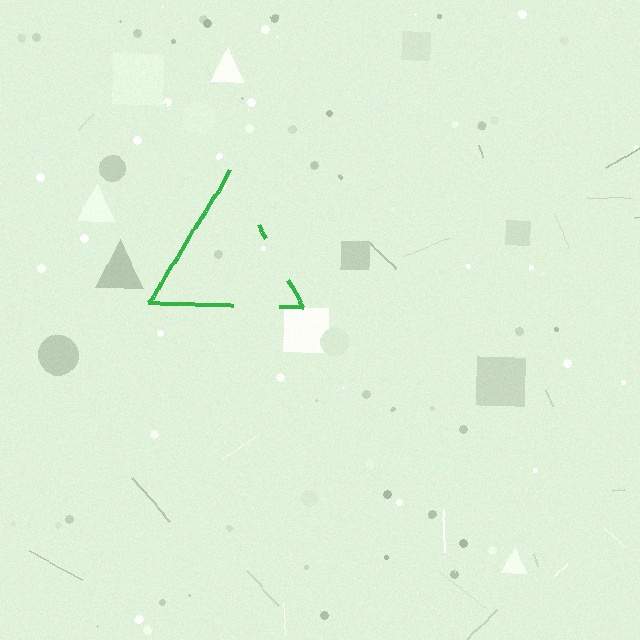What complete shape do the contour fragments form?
The contour fragments form a triangle.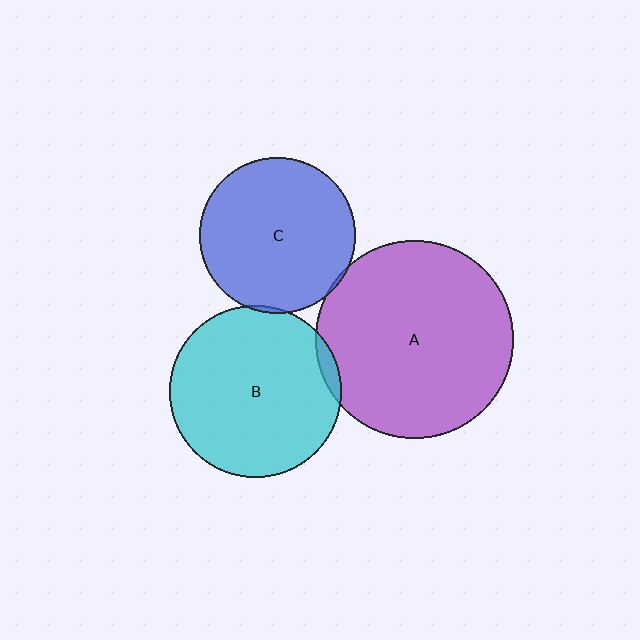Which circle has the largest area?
Circle A (purple).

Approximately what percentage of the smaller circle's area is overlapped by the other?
Approximately 5%.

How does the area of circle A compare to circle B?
Approximately 1.3 times.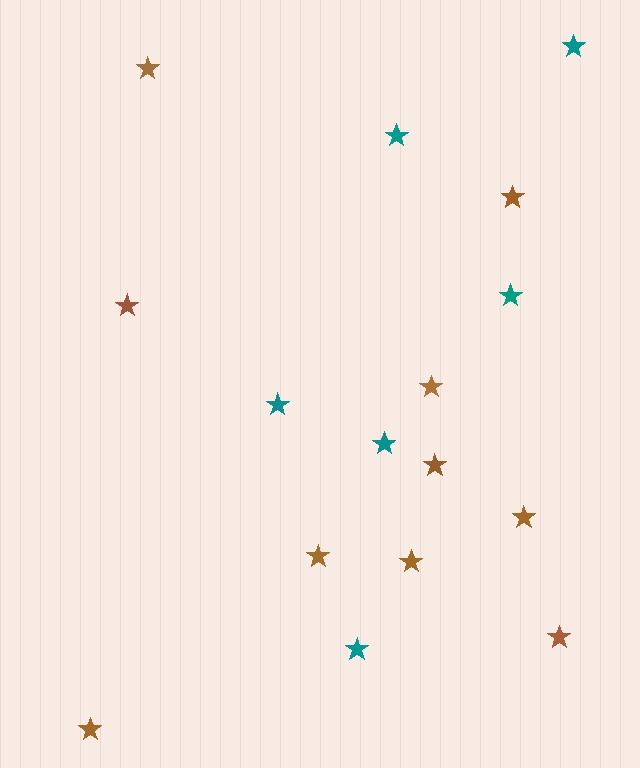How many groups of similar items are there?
There are 2 groups: one group of brown stars (10) and one group of teal stars (6).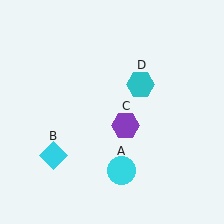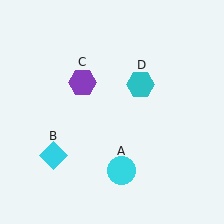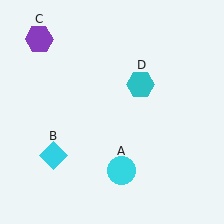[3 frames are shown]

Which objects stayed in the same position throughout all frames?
Cyan circle (object A) and cyan diamond (object B) and cyan hexagon (object D) remained stationary.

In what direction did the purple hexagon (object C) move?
The purple hexagon (object C) moved up and to the left.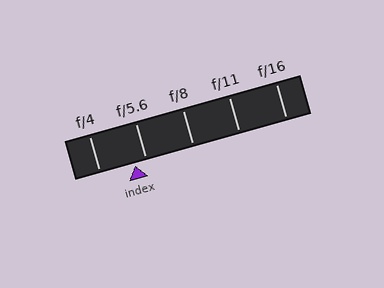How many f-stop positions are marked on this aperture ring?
There are 5 f-stop positions marked.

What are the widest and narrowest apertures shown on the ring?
The widest aperture shown is f/4 and the narrowest is f/16.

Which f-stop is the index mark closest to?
The index mark is closest to f/5.6.